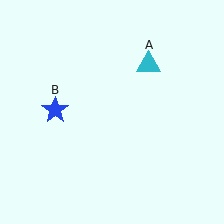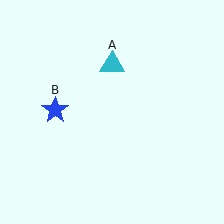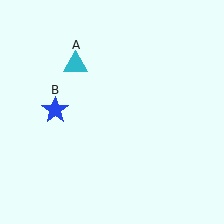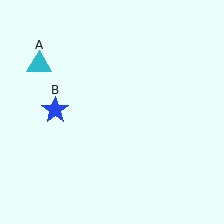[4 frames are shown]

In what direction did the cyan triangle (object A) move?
The cyan triangle (object A) moved left.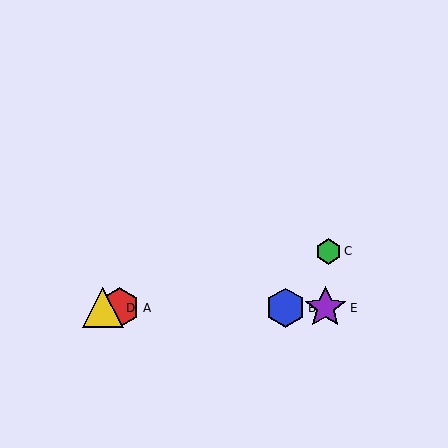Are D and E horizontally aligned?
Yes, both are at y≈308.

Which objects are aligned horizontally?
Objects A, B, D, E are aligned horizontally.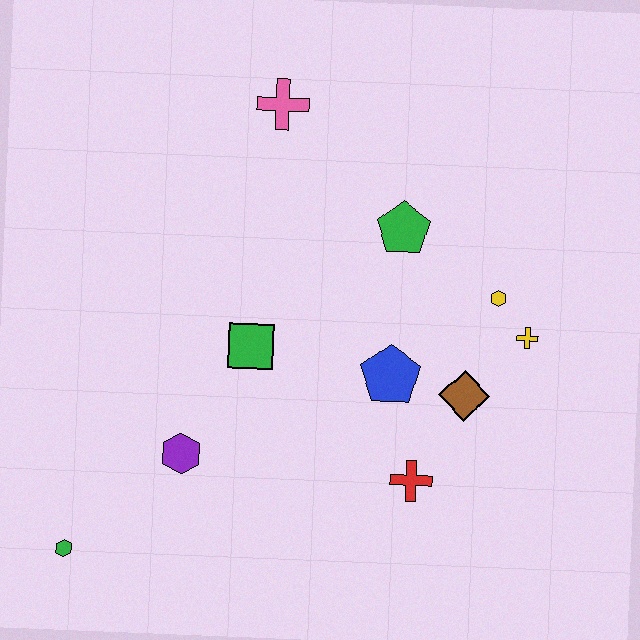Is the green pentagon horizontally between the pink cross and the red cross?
Yes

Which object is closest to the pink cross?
The green pentagon is closest to the pink cross.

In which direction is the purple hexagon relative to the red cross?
The purple hexagon is to the left of the red cross.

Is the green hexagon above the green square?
No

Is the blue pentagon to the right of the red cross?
No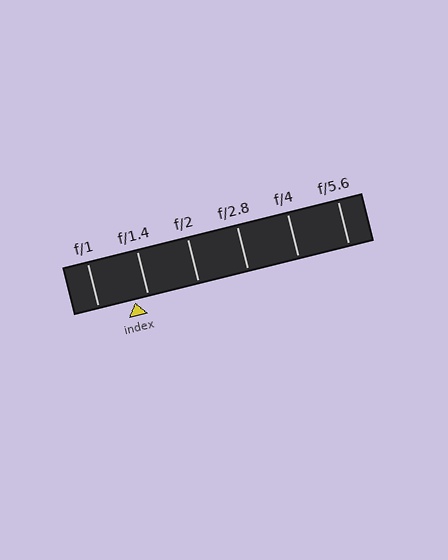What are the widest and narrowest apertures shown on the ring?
The widest aperture shown is f/1 and the narrowest is f/5.6.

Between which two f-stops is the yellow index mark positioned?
The index mark is between f/1 and f/1.4.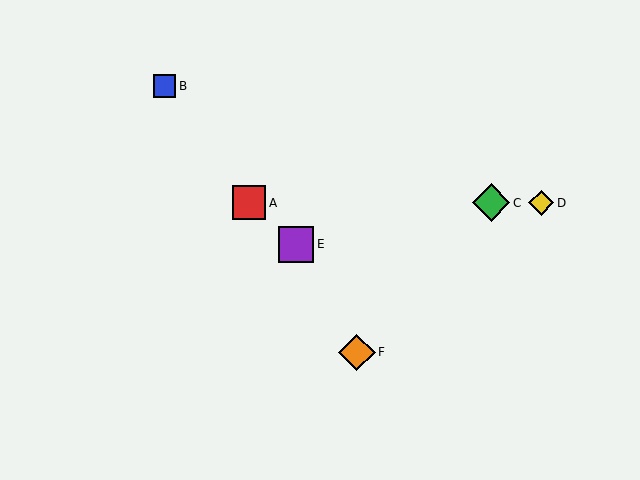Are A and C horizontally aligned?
Yes, both are at y≈203.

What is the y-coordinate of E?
Object E is at y≈244.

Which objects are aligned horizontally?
Objects A, C, D are aligned horizontally.